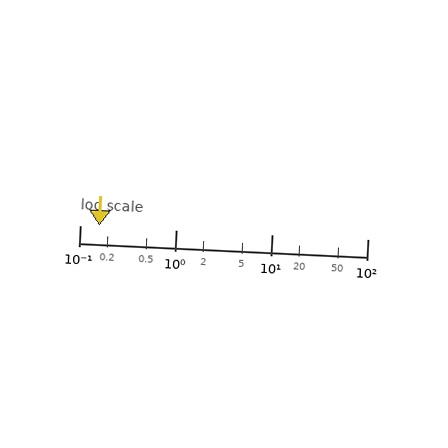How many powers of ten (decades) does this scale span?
The scale spans 3 decades, from 0.1 to 100.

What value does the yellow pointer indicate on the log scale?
The pointer indicates approximately 0.16.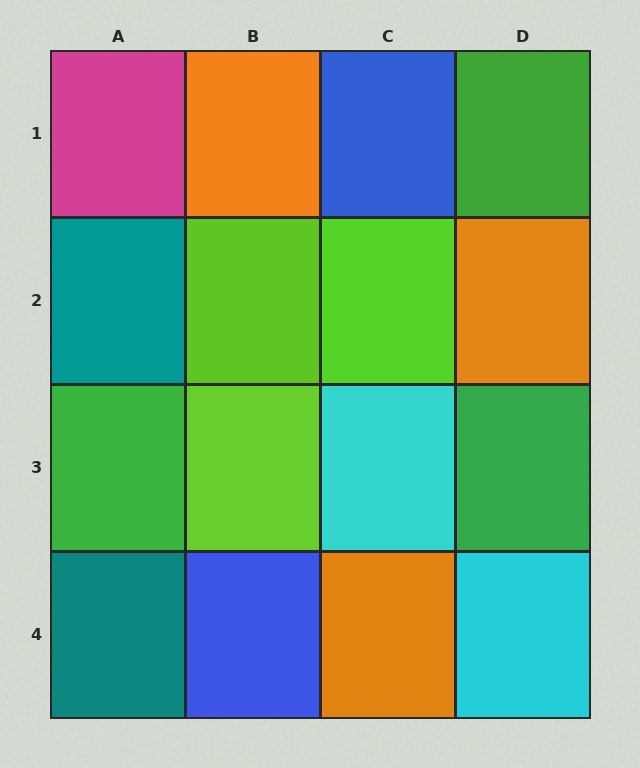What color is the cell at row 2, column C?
Lime.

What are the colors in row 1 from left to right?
Magenta, orange, blue, green.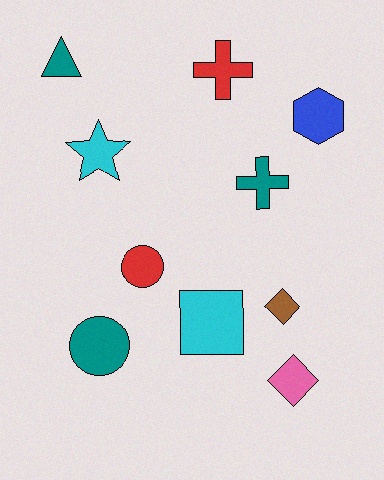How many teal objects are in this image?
There are 3 teal objects.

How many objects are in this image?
There are 10 objects.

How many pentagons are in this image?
There are no pentagons.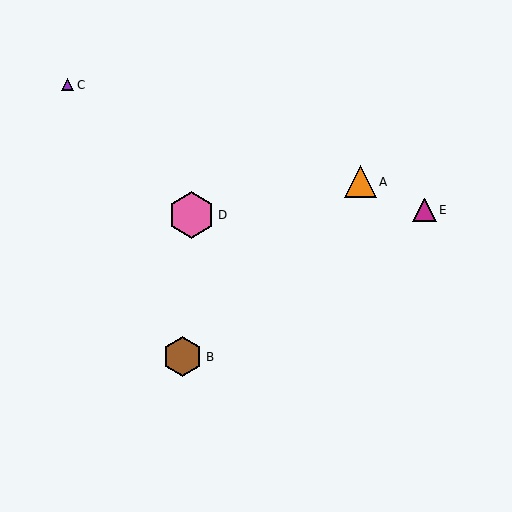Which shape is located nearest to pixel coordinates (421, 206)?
The magenta triangle (labeled E) at (424, 210) is nearest to that location.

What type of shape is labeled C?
Shape C is a purple triangle.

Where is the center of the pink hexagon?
The center of the pink hexagon is at (191, 215).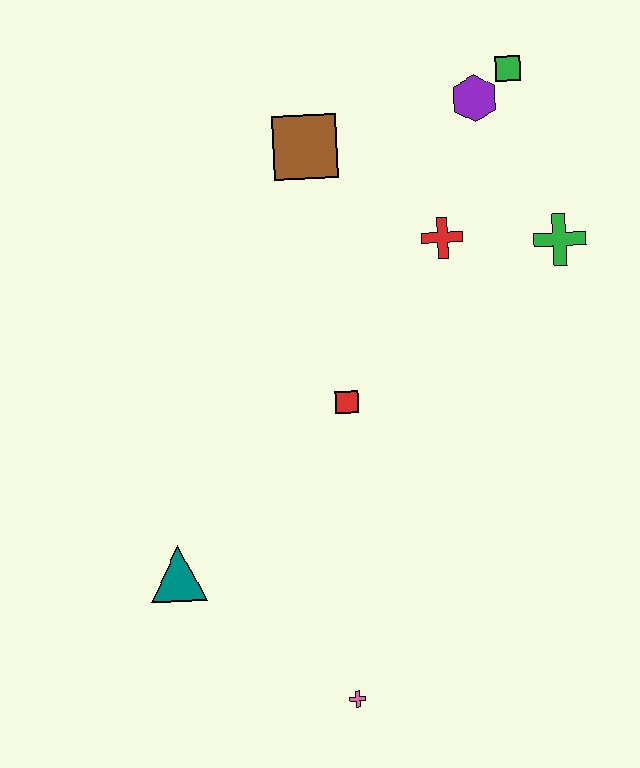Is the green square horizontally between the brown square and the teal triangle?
No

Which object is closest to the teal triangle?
The pink cross is closest to the teal triangle.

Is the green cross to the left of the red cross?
No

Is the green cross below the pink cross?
No